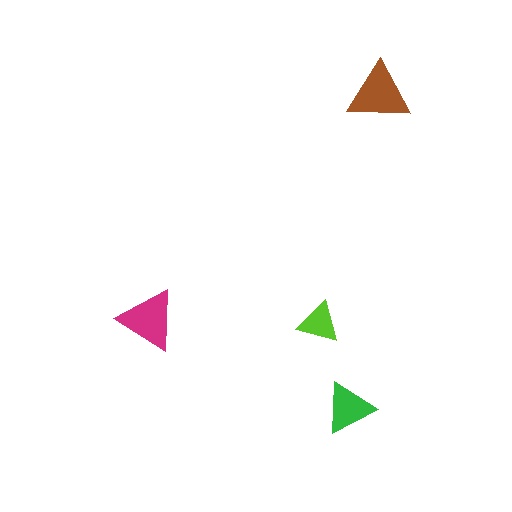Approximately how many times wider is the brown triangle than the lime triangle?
About 1.5 times wider.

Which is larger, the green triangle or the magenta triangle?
The magenta one.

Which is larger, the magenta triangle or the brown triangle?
The brown one.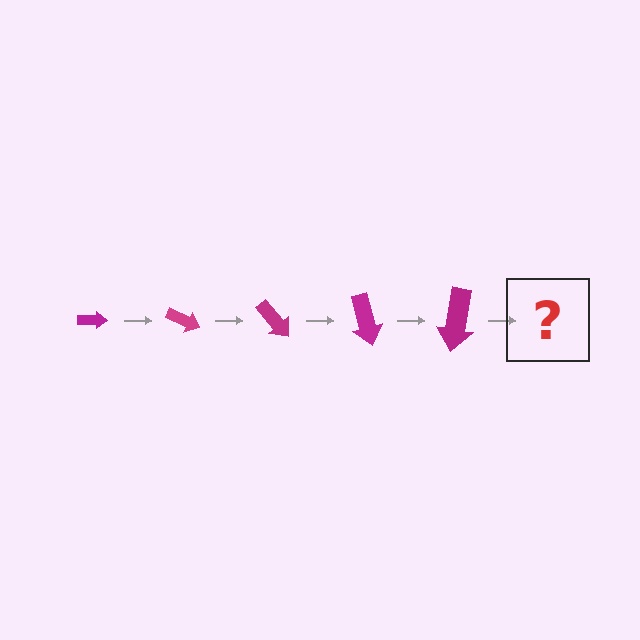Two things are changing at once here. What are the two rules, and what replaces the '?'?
The two rules are that the arrow grows larger each step and it rotates 25 degrees each step. The '?' should be an arrow, larger than the previous one and rotated 125 degrees from the start.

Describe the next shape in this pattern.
It should be an arrow, larger than the previous one and rotated 125 degrees from the start.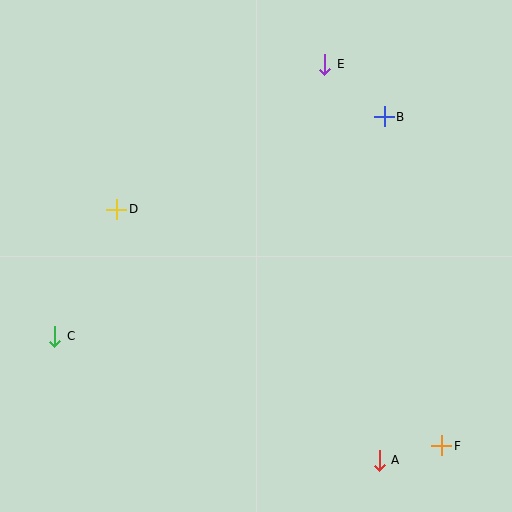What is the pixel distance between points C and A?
The distance between C and A is 347 pixels.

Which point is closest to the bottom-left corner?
Point C is closest to the bottom-left corner.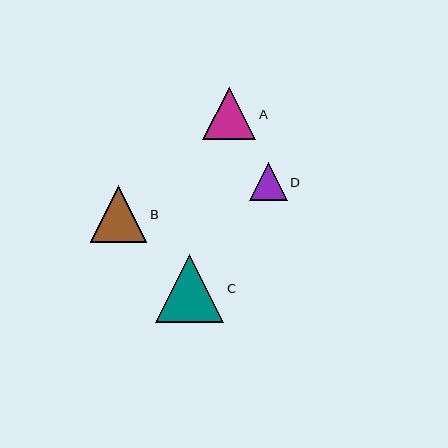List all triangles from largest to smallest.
From largest to smallest: C, B, A, D.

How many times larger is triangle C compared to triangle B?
Triangle C is approximately 1.2 times the size of triangle B.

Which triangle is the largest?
Triangle C is the largest with a size of approximately 68 pixels.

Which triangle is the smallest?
Triangle D is the smallest with a size of approximately 38 pixels.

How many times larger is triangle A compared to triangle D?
Triangle A is approximately 1.4 times the size of triangle D.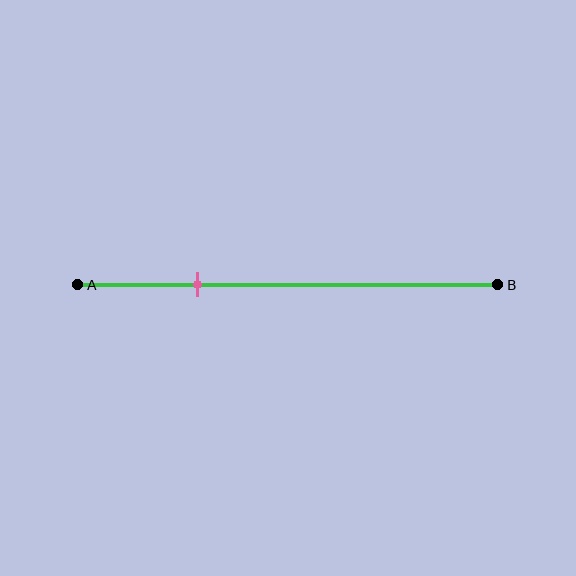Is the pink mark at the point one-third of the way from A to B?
No, the mark is at about 30% from A, not at the 33% one-third point.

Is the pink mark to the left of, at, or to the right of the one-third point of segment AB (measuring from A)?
The pink mark is to the left of the one-third point of segment AB.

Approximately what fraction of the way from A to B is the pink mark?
The pink mark is approximately 30% of the way from A to B.